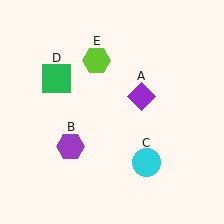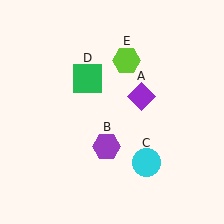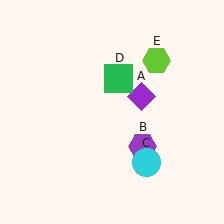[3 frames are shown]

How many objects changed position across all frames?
3 objects changed position: purple hexagon (object B), green square (object D), lime hexagon (object E).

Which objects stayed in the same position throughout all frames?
Purple diamond (object A) and cyan circle (object C) remained stationary.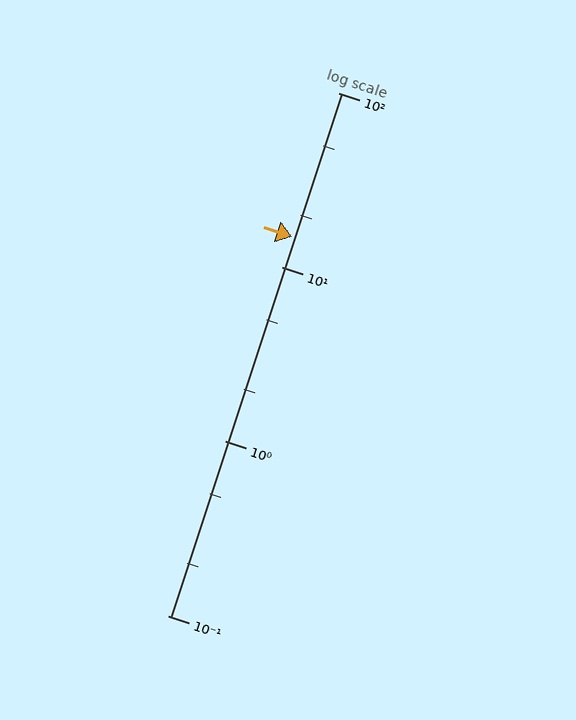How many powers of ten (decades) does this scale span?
The scale spans 3 decades, from 0.1 to 100.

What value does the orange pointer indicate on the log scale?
The pointer indicates approximately 15.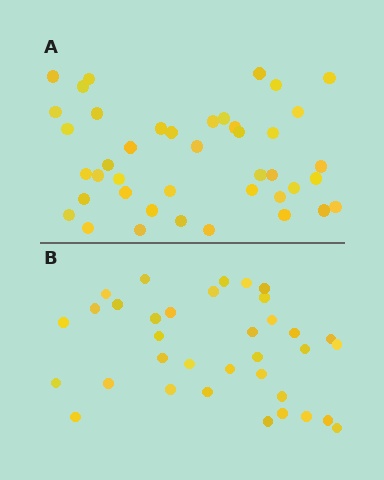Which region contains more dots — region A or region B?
Region A (the top region) has more dots.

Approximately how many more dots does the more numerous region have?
Region A has roughly 8 or so more dots than region B.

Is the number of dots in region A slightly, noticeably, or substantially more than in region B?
Region A has only slightly more — the two regions are fairly close. The ratio is roughly 1.2 to 1.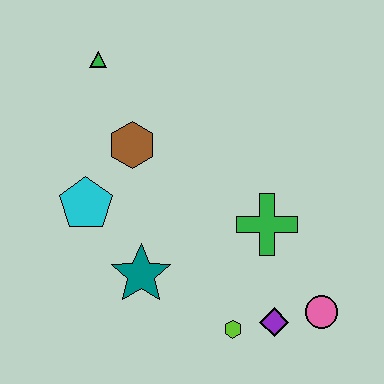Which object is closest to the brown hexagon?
The cyan pentagon is closest to the brown hexagon.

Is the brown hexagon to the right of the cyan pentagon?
Yes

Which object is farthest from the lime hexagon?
The green triangle is farthest from the lime hexagon.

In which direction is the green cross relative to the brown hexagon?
The green cross is to the right of the brown hexagon.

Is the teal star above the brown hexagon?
No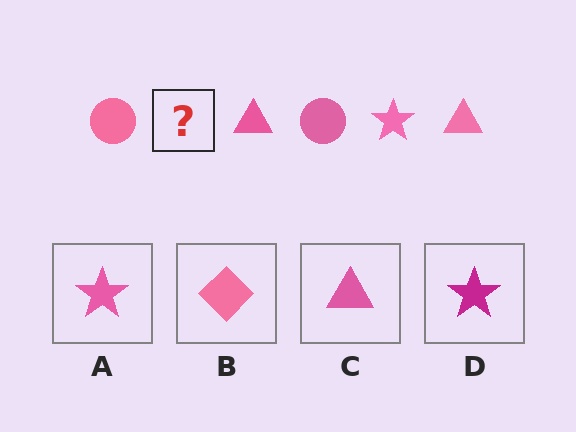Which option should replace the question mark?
Option A.